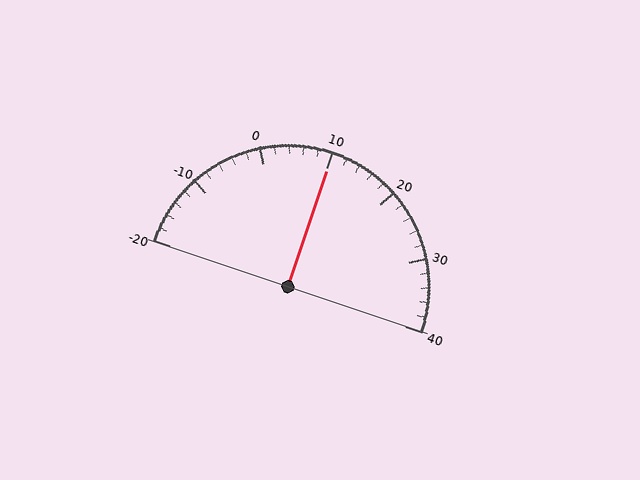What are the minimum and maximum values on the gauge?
The gauge ranges from -20 to 40.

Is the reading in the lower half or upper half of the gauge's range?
The reading is in the upper half of the range (-20 to 40).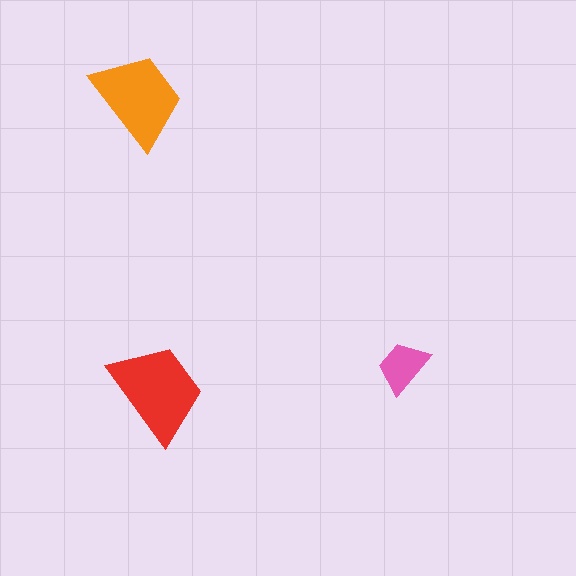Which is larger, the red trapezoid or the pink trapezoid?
The red one.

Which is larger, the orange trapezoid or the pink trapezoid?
The orange one.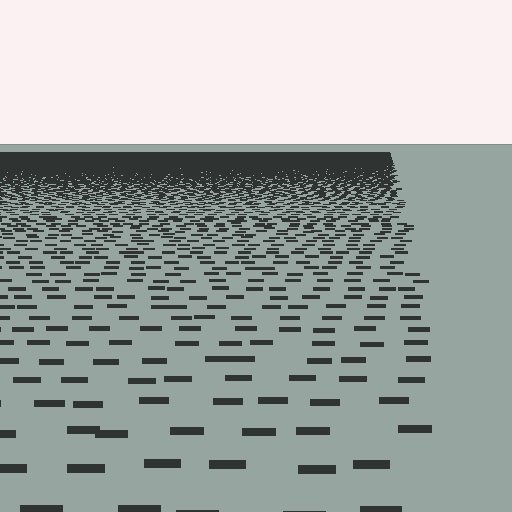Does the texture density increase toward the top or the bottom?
Density increases toward the top.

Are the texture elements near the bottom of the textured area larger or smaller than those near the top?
Larger. Near the bottom, elements are closer to the viewer and appear at a bigger on-screen size.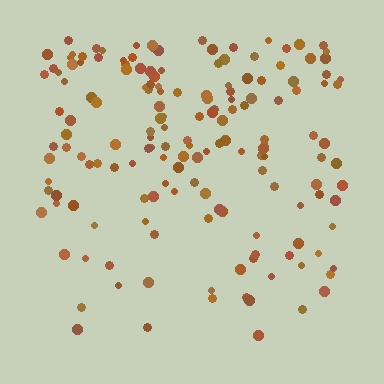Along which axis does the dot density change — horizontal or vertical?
Vertical.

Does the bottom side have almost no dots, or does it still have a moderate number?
Still a moderate number, just noticeably fewer than the top.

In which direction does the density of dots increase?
From bottom to top, with the top side densest.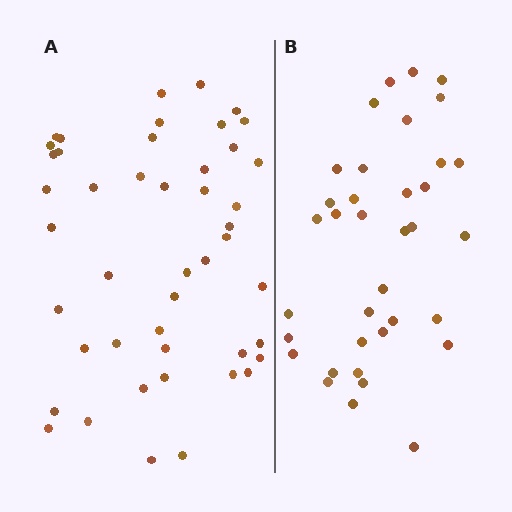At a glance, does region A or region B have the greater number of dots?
Region A (the left region) has more dots.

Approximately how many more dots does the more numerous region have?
Region A has roughly 10 or so more dots than region B.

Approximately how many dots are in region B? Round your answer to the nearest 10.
About 40 dots. (The exact count is 36, which rounds to 40.)